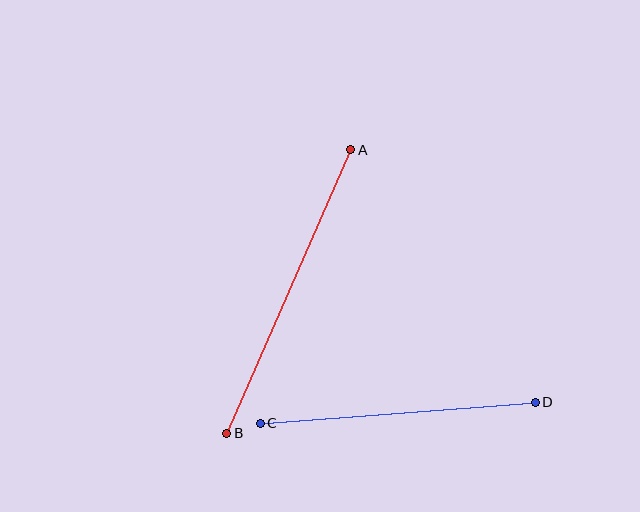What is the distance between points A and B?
The distance is approximately 309 pixels.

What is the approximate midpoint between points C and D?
The midpoint is at approximately (398, 413) pixels.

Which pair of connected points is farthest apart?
Points A and B are farthest apart.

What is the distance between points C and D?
The distance is approximately 276 pixels.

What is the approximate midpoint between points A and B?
The midpoint is at approximately (289, 291) pixels.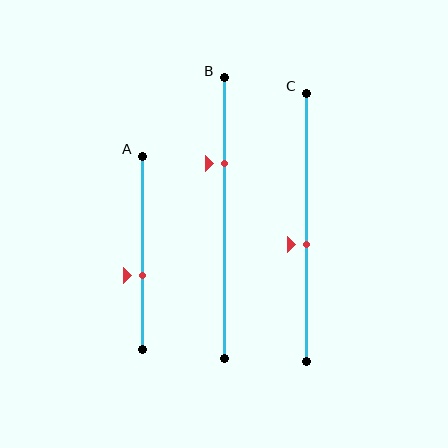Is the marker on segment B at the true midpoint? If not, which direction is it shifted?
No, the marker on segment B is shifted upward by about 20% of the segment length.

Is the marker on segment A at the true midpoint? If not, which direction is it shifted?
No, the marker on segment A is shifted downward by about 12% of the segment length.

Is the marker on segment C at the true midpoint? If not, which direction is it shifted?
No, the marker on segment C is shifted downward by about 7% of the segment length.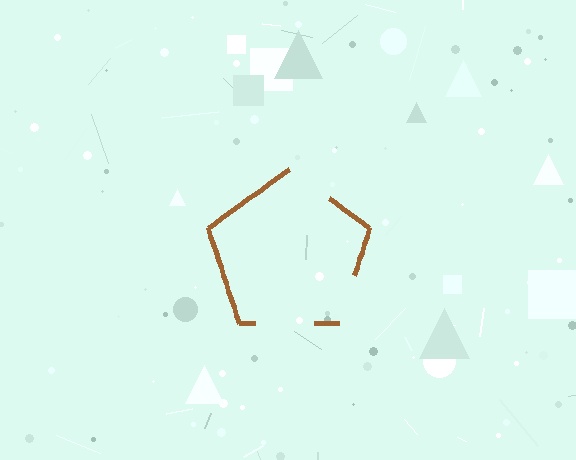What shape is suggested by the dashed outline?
The dashed outline suggests a pentagon.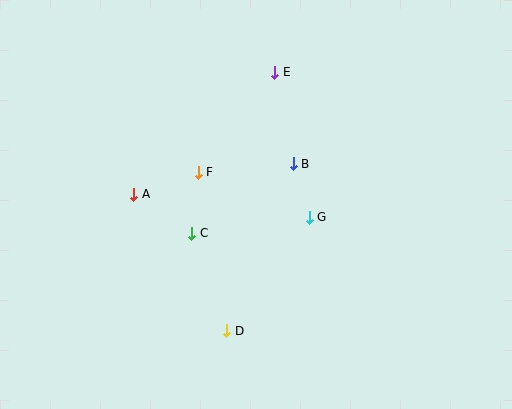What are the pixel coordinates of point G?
Point G is at (309, 217).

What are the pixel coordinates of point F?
Point F is at (198, 172).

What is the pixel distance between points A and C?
The distance between A and C is 70 pixels.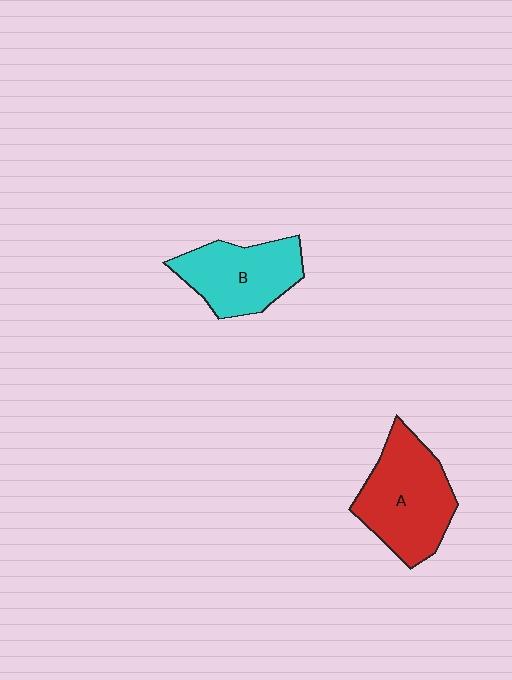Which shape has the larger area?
Shape A (red).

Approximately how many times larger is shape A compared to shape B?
Approximately 1.2 times.